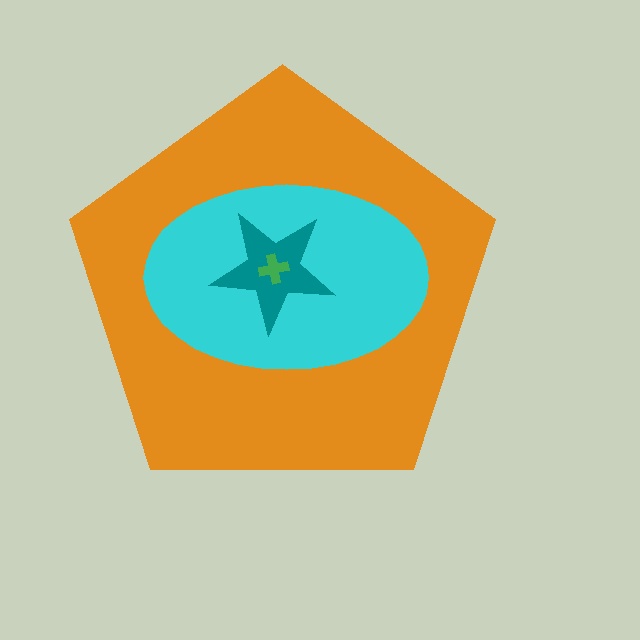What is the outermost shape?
The orange pentagon.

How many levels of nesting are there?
4.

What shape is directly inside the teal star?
The green cross.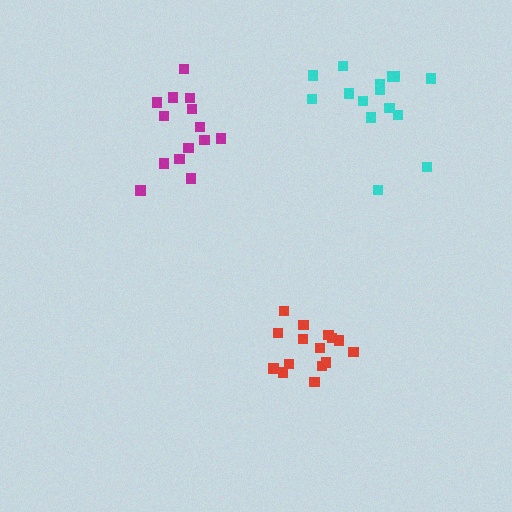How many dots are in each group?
Group 1: 14 dots, Group 2: 15 dots, Group 3: 15 dots (44 total).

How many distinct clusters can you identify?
There are 3 distinct clusters.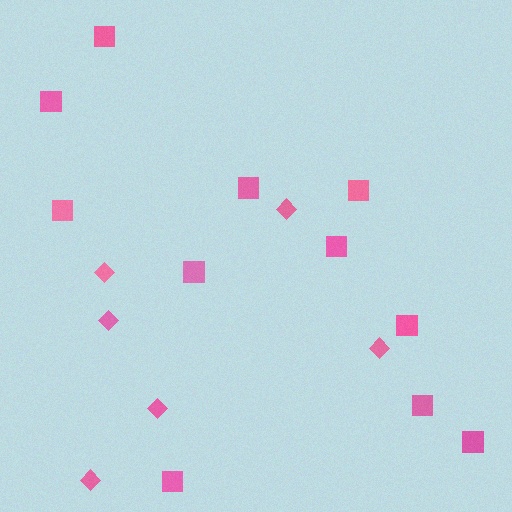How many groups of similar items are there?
There are 2 groups: one group of diamonds (6) and one group of squares (11).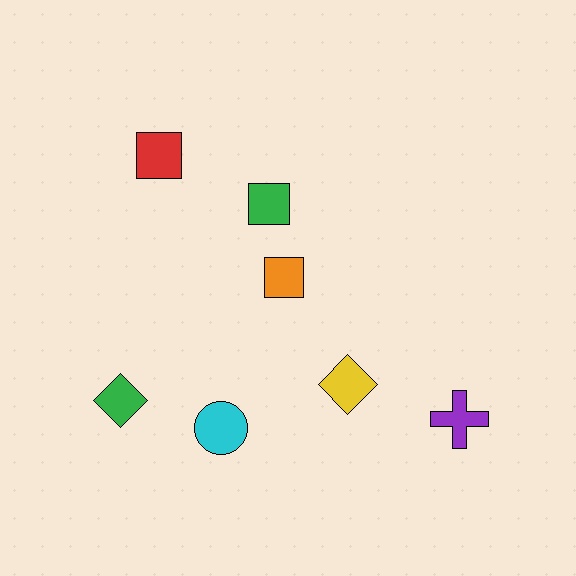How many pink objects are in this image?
There are no pink objects.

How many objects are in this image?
There are 7 objects.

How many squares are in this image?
There are 3 squares.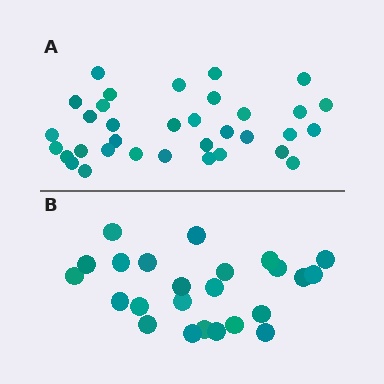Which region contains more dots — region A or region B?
Region A (the top region) has more dots.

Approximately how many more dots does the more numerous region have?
Region A has roughly 10 or so more dots than region B.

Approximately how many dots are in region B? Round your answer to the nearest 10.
About 20 dots. (The exact count is 24, which rounds to 20.)